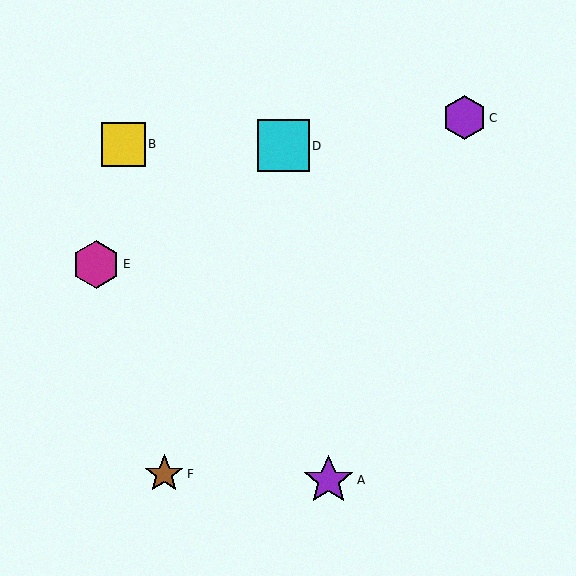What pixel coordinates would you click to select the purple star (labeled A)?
Click at (329, 480) to select the purple star A.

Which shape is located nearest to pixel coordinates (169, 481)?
The brown star (labeled F) at (164, 474) is nearest to that location.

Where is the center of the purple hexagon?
The center of the purple hexagon is at (464, 118).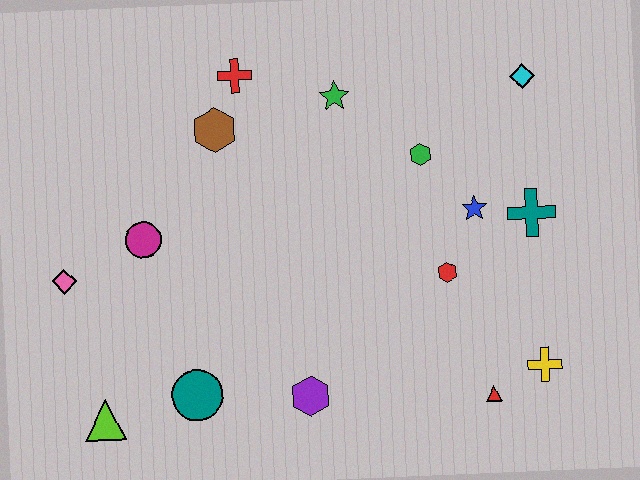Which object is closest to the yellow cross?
The red triangle is closest to the yellow cross.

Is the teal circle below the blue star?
Yes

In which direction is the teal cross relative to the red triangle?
The teal cross is above the red triangle.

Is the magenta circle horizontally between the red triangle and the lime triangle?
Yes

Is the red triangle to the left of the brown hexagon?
No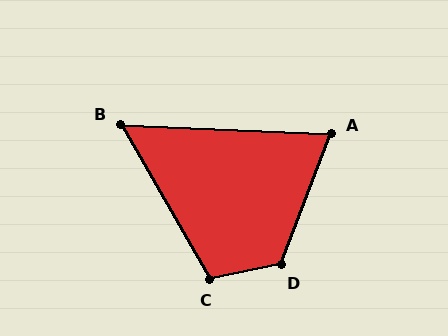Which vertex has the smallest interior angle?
B, at approximately 58 degrees.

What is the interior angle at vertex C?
Approximately 108 degrees (obtuse).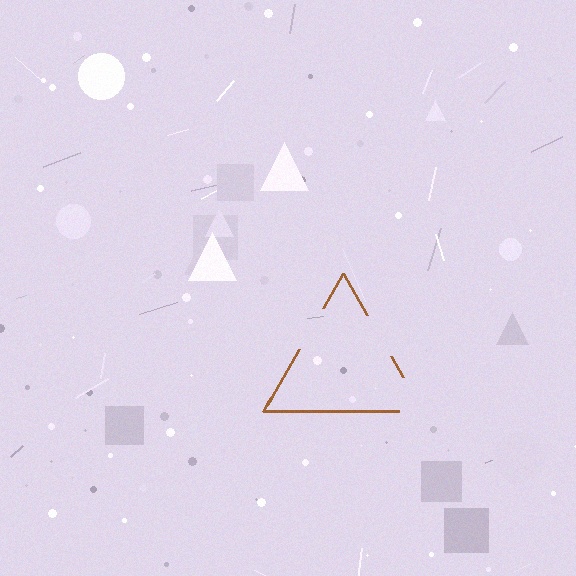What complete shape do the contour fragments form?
The contour fragments form a triangle.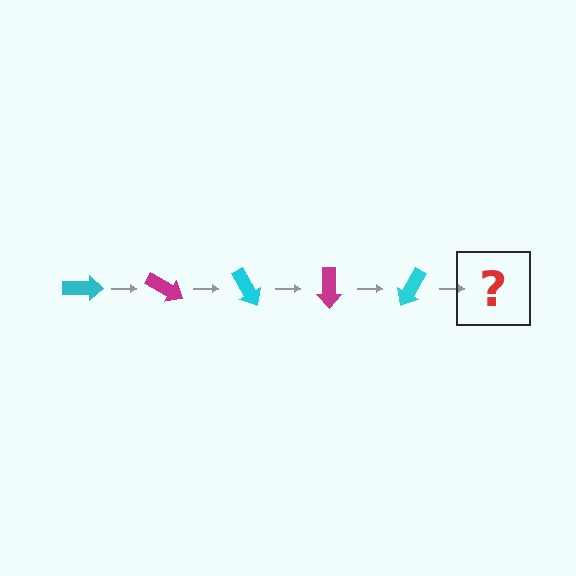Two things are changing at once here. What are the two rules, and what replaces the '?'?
The two rules are that it rotates 30 degrees each step and the color cycles through cyan and magenta. The '?' should be a magenta arrow, rotated 150 degrees from the start.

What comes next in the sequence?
The next element should be a magenta arrow, rotated 150 degrees from the start.